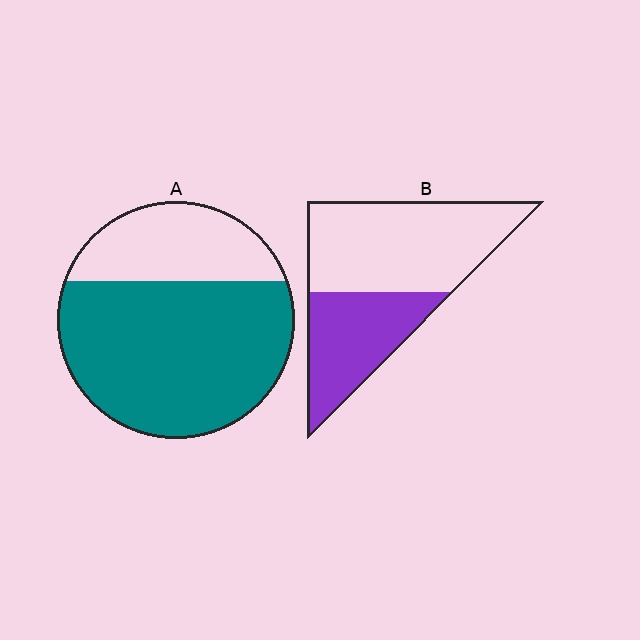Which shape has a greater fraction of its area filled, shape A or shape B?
Shape A.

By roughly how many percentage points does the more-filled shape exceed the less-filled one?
By roughly 30 percentage points (A over B).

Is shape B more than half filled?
No.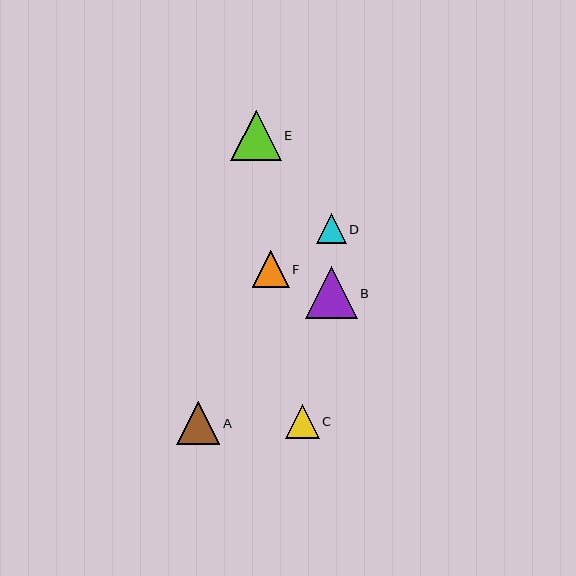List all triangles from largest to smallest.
From largest to smallest: B, E, A, F, C, D.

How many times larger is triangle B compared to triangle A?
Triangle B is approximately 1.2 times the size of triangle A.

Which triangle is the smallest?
Triangle D is the smallest with a size of approximately 30 pixels.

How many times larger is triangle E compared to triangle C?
Triangle E is approximately 1.5 times the size of triangle C.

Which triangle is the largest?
Triangle B is the largest with a size of approximately 52 pixels.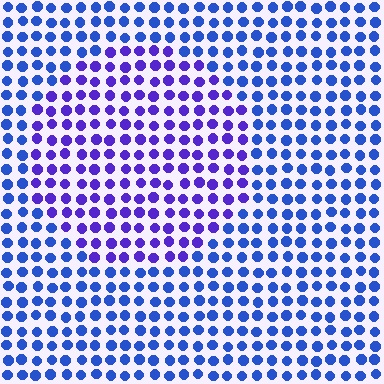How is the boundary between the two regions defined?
The boundary is defined purely by a slight shift in hue (about 33 degrees). Spacing, size, and orientation are identical on both sides.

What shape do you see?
I see a circle.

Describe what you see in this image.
The image is filled with small blue elements in a uniform arrangement. A circle-shaped region is visible where the elements are tinted to a slightly different hue, forming a subtle color boundary.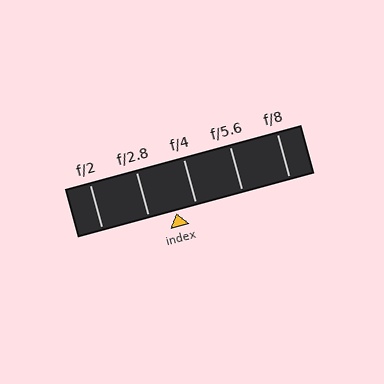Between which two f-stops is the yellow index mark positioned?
The index mark is between f/2.8 and f/4.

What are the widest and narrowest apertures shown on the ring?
The widest aperture shown is f/2 and the narrowest is f/8.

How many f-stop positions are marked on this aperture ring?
There are 5 f-stop positions marked.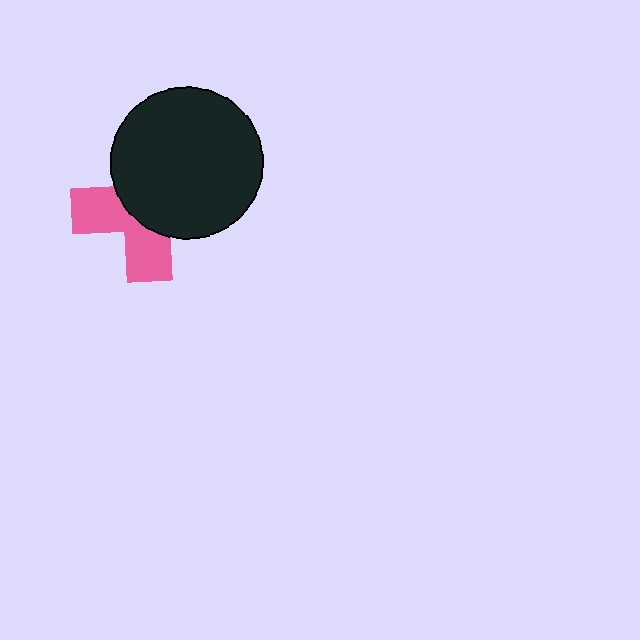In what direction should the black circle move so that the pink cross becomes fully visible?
The black circle should move toward the upper-right. That is the shortest direction to clear the overlap and leave the pink cross fully visible.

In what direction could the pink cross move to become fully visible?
The pink cross could move toward the lower-left. That would shift it out from behind the black circle entirely.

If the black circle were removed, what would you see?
You would see the complete pink cross.